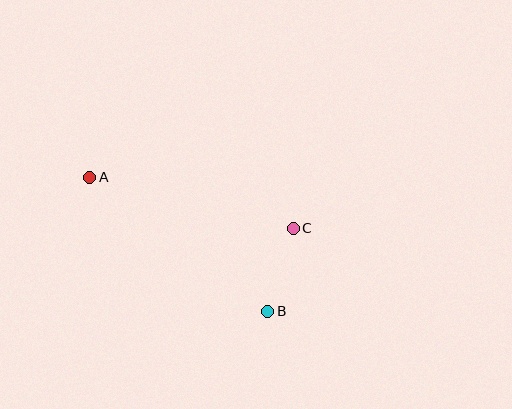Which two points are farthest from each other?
Points A and B are farthest from each other.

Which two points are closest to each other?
Points B and C are closest to each other.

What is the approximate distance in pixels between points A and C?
The distance between A and C is approximately 210 pixels.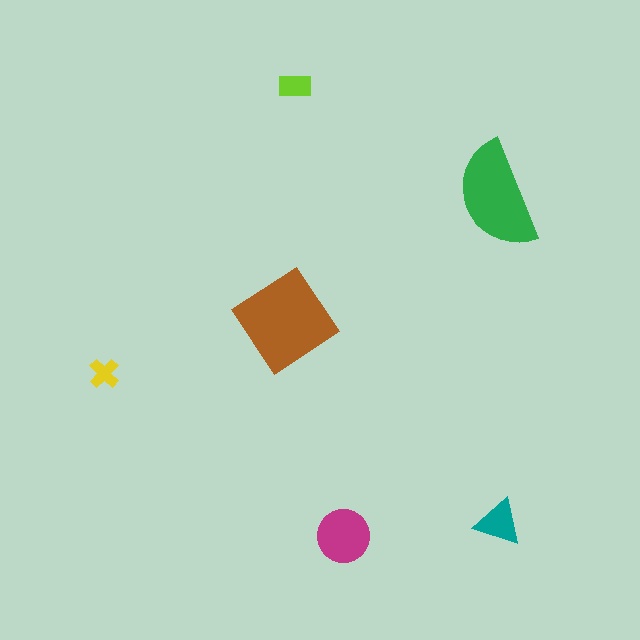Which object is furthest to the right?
The teal triangle is rightmost.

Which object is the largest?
The brown diamond.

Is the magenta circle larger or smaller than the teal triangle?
Larger.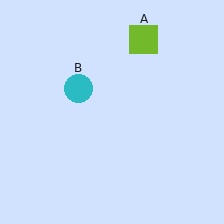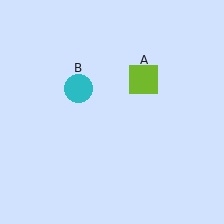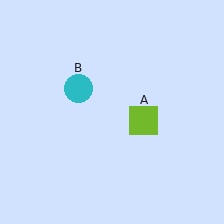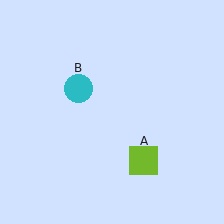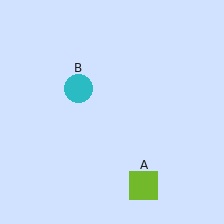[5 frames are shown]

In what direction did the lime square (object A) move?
The lime square (object A) moved down.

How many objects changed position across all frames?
1 object changed position: lime square (object A).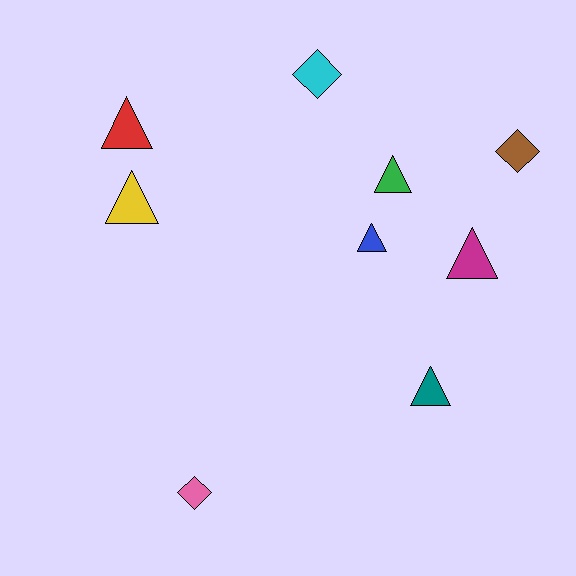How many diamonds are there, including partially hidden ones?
There are 3 diamonds.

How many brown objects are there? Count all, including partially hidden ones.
There is 1 brown object.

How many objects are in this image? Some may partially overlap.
There are 9 objects.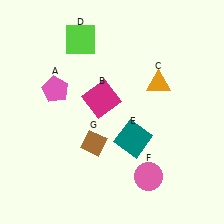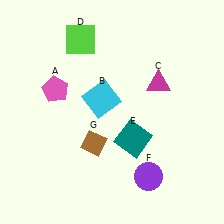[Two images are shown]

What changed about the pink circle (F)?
In Image 1, F is pink. In Image 2, it changed to purple.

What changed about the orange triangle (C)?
In Image 1, C is orange. In Image 2, it changed to magenta.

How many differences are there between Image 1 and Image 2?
There are 3 differences between the two images.